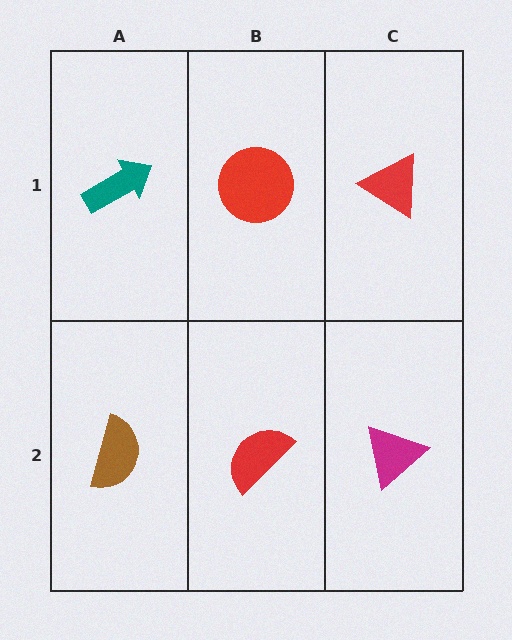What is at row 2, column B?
A red semicircle.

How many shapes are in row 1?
3 shapes.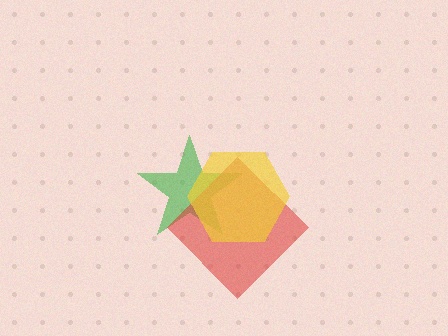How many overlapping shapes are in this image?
There are 3 overlapping shapes in the image.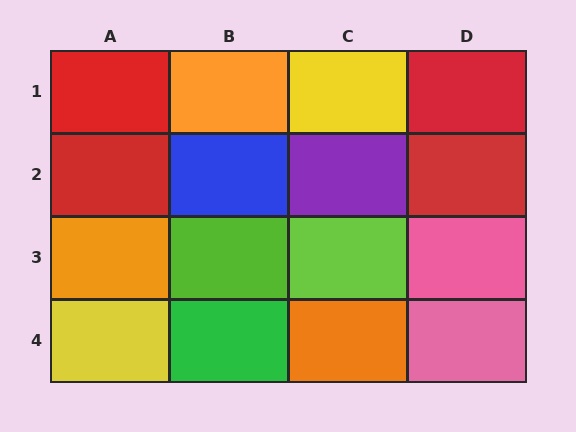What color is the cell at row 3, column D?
Pink.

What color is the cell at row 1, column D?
Red.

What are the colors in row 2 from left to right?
Red, blue, purple, red.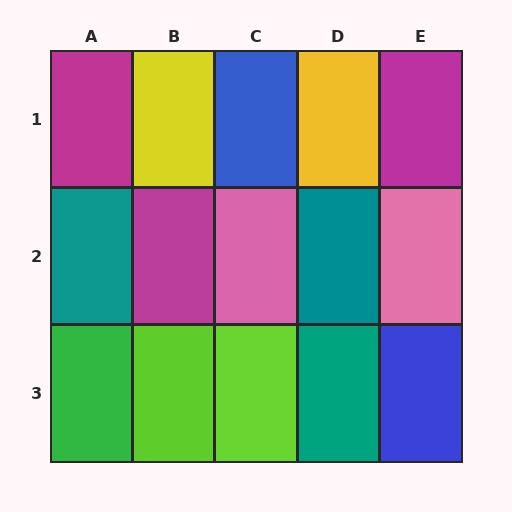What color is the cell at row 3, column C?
Lime.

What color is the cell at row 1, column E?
Magenta.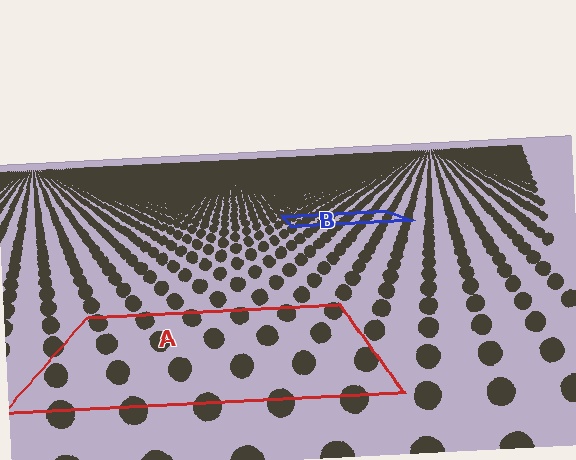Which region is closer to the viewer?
Region A is closer. The texture elements there are larger and more spread out.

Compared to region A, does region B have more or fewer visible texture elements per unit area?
Region B has more texture elements per unit area — they are packed more densely because it is farther away.